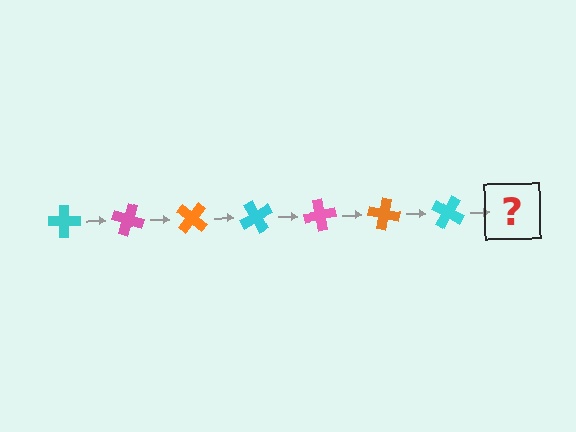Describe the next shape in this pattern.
It should be a pink cross, rotated 140 degrees from the start.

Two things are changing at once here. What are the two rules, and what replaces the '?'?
The two rules are that it rotates 20 degrees each step and the color cycles through cyan, pink, and orange. The '?' should be a pink cross, rotated 140 degrees from the start.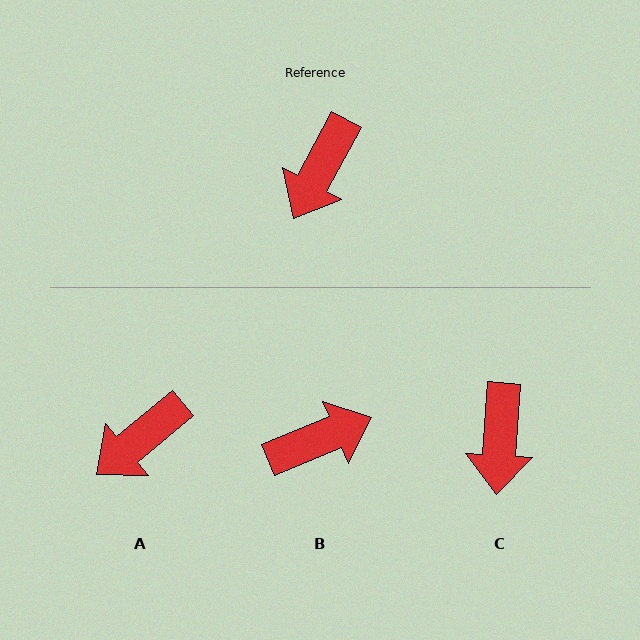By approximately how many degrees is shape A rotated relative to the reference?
Approximately 22 degrees clockwise.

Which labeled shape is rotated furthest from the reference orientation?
B, about 141 degrees away.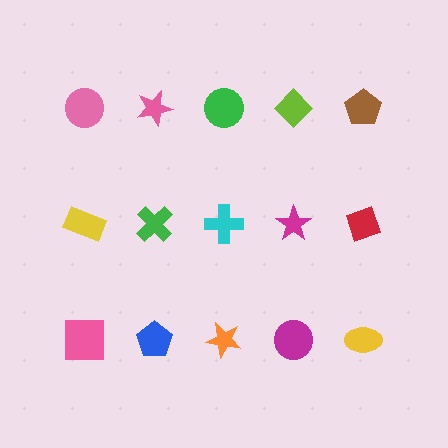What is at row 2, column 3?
A cyan cross.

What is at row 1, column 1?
A pink circle.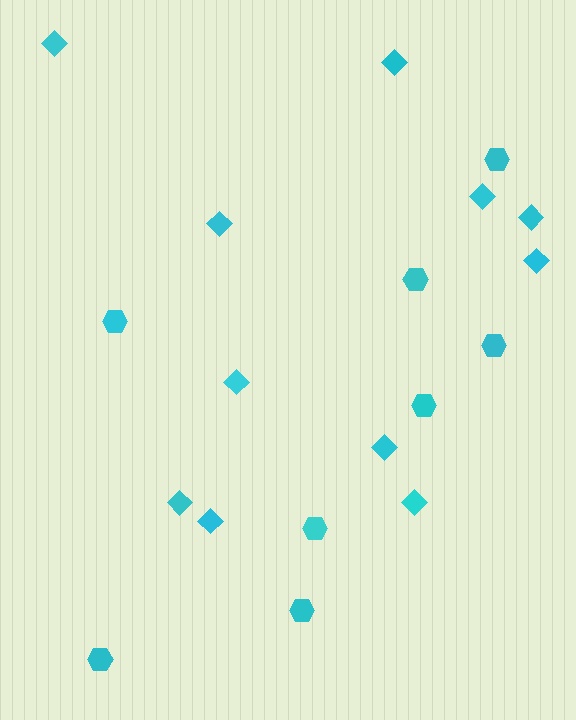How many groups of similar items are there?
There are 2 groups: one group of diamonds (11) and one group of hexagons (8).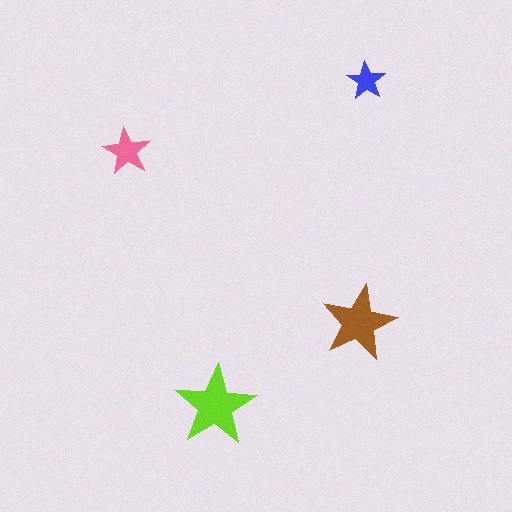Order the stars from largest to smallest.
the lime one, the brown one, the pink one, the blue one.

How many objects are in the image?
There are 4 objects in the image.